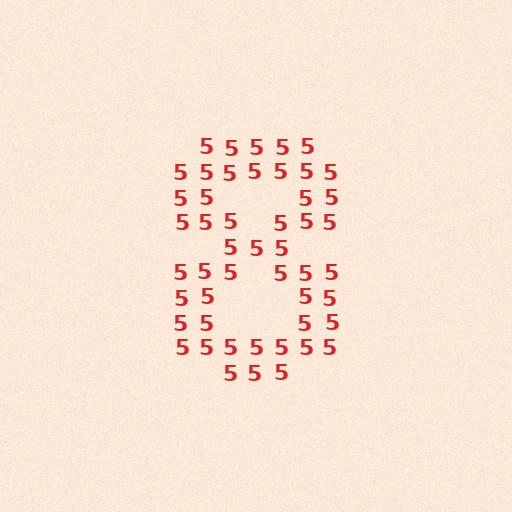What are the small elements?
The small elements are digit 5's.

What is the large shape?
The large shape is the digit 8.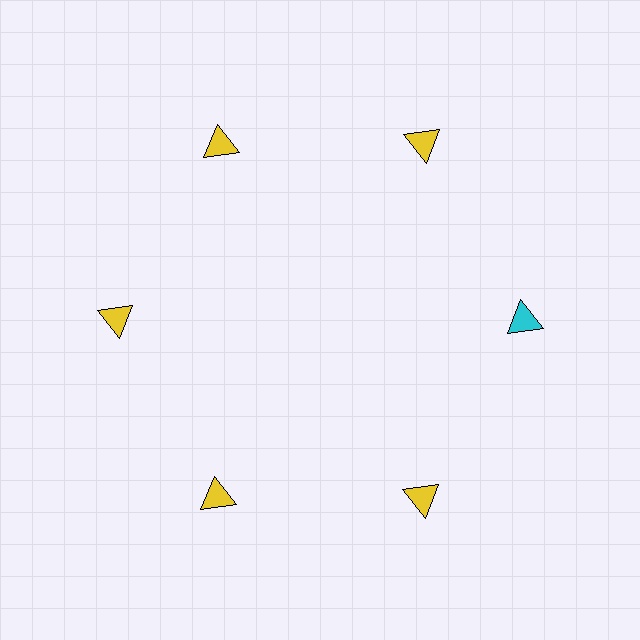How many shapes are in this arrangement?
There are 6 shapes arranged in a ring pattern.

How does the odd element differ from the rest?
It has a different color: cyan instead of yellow.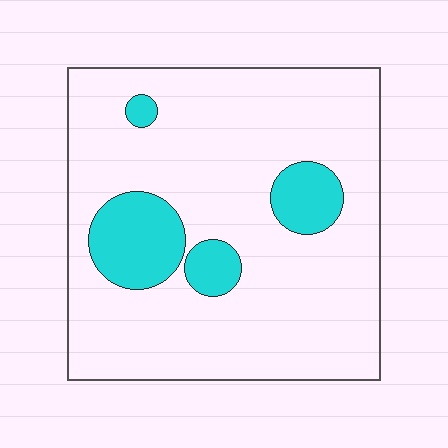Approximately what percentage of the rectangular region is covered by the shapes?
Approximately 15%.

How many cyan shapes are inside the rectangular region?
4.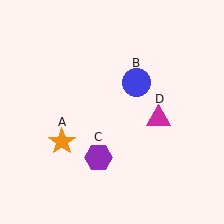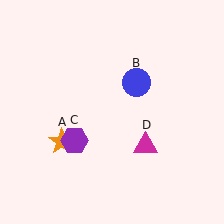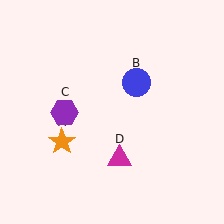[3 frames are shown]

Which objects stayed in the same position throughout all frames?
Orange star (object A) and blue circle (object B) remained stationary.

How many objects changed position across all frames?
2 objects changed position: purple hexagon (object C), magenta triangle (object D).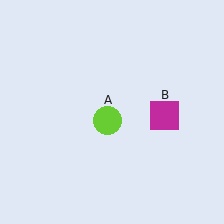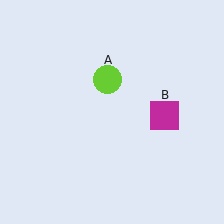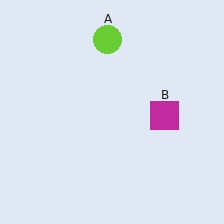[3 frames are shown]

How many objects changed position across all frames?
1 object changed position: lime circle (object A).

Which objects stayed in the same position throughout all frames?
Magenta square (object B) remained stationary.